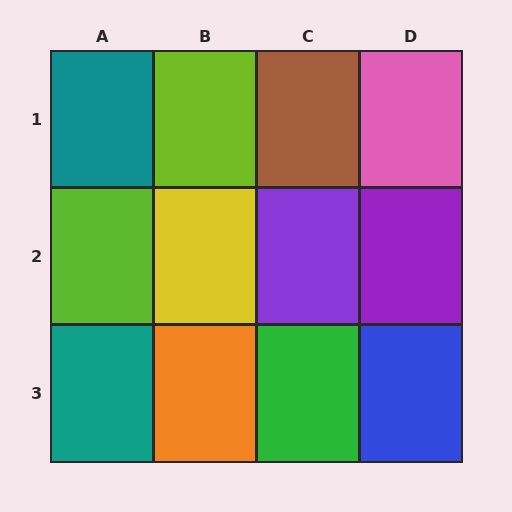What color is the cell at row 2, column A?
Lime.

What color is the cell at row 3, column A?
Teal.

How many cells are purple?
2 cells are purple.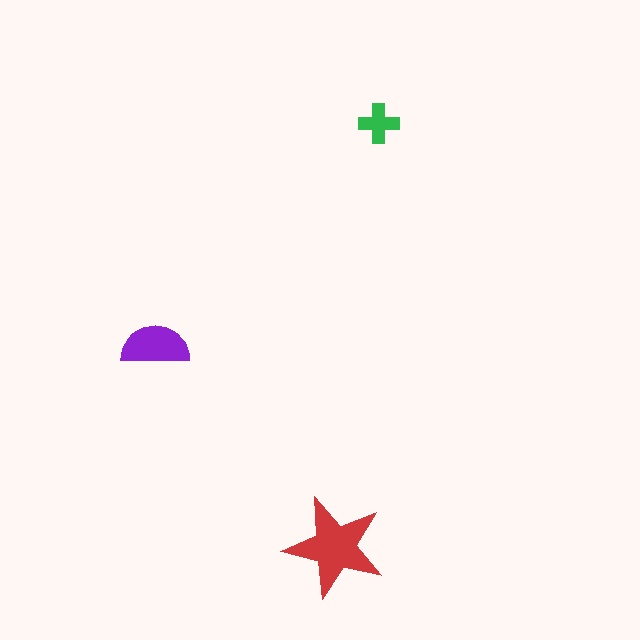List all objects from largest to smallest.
The red star, the purple semicircle, the green cross.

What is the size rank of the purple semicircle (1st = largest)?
2nd.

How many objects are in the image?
There are 3 objects in the image.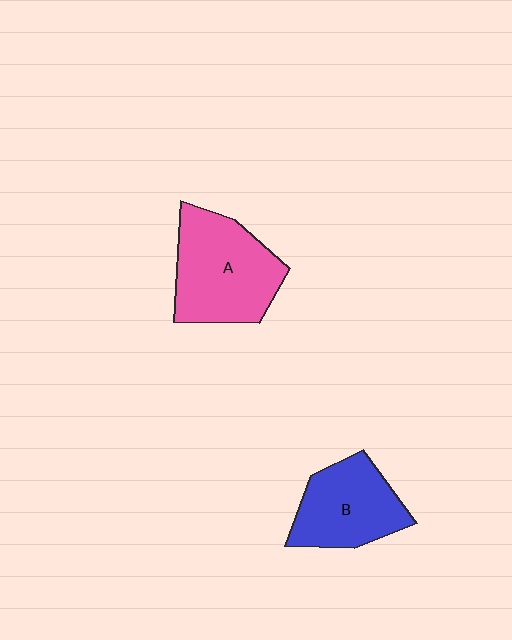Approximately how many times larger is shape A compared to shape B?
Approximately 1.3 times.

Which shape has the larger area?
Shape A (pink).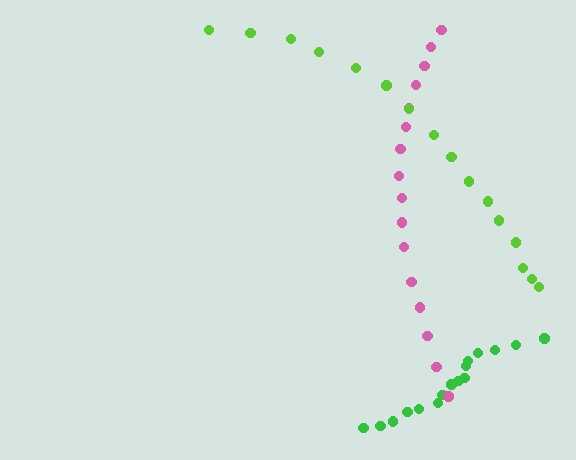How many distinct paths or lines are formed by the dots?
There are 3 distinct paths.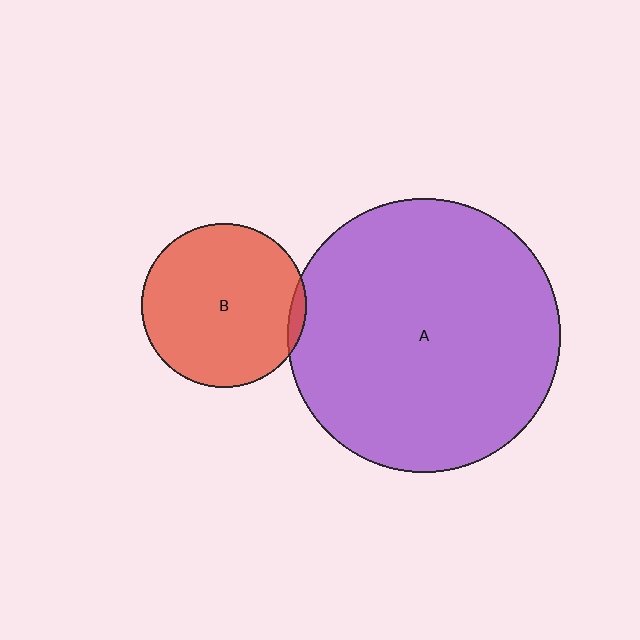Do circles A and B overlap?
Yes.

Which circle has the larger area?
Circle A (purple).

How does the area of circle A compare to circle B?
Approximately 2.8 times.